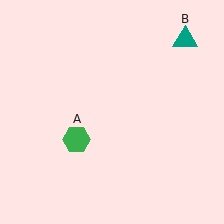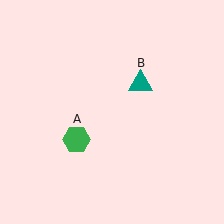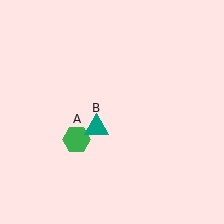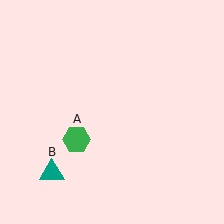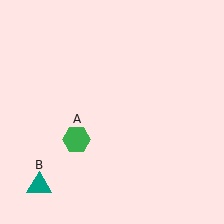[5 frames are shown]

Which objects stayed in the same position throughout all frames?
Green hexagon (object A) remained stationary.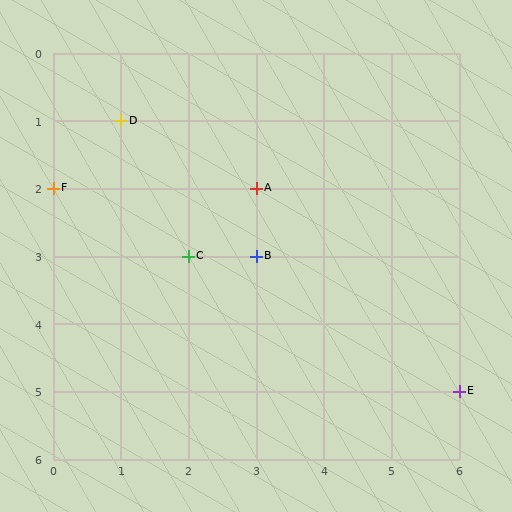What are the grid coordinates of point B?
Point B is at grid coordinates (3, 3).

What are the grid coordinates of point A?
Point A is at grid coordinates (3, 2).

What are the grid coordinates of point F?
Point F is at grid coordinates (0, 2).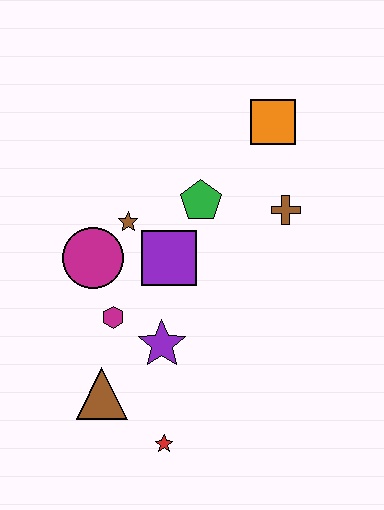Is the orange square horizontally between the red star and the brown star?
No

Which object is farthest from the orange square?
The red star is farthest from the orange square.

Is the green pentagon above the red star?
Yes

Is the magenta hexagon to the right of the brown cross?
No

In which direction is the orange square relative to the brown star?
The orange square is to the right of the brown star.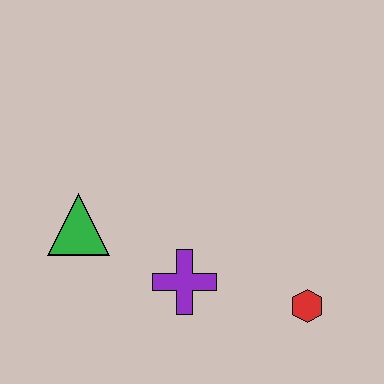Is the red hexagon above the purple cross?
No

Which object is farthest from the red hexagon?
The green triangle is farthest from the red hexagon.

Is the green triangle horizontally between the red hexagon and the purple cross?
No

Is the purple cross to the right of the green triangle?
Yes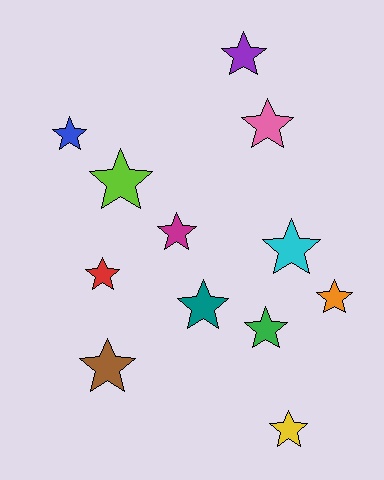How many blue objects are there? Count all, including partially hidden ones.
There is 1 blue object.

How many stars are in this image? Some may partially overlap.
There are 12 stars.